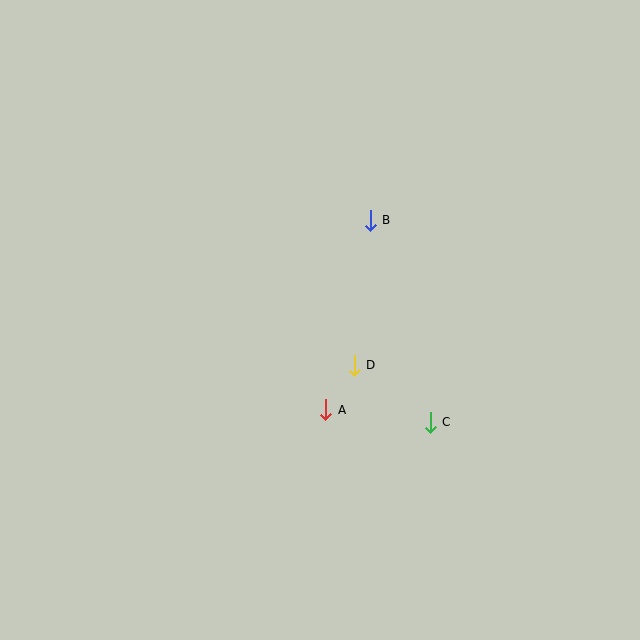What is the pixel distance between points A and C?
The distance between A and C is 105 pixels.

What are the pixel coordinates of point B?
Point B is at (370, 220).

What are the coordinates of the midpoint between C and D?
The midpoint between C and D is at (392, 394).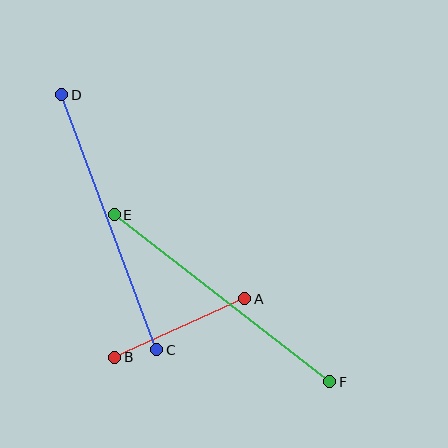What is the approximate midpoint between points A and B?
The midpoint is at approximately (180, 328) pixels.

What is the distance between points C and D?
The distance is approximately 272 pixels.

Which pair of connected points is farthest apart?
Points E and F are farthest apart.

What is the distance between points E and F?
The distance is approximately 273 pixels.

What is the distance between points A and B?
The distance is approximately 143 pixels.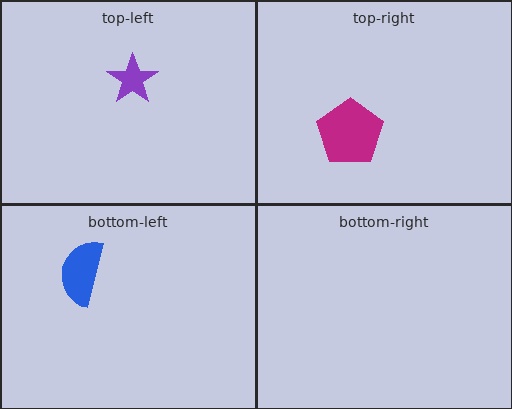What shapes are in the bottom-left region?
The blue semicircle.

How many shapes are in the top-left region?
1.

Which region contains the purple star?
The top-left region.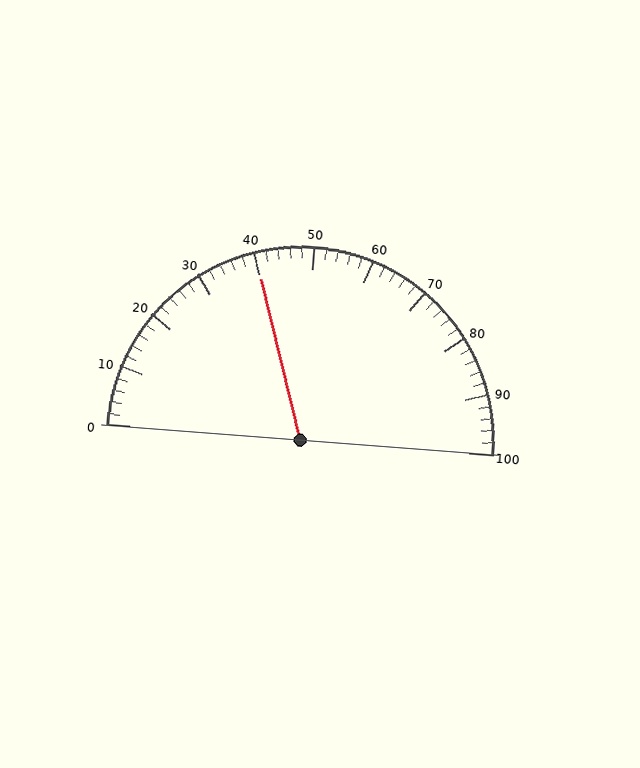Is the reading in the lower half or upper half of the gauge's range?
The reading is in the lower half of the range (0 to 100).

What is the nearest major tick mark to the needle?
The nearest major tick mark is 40.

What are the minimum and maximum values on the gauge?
The gauge ranges from 0 to 100.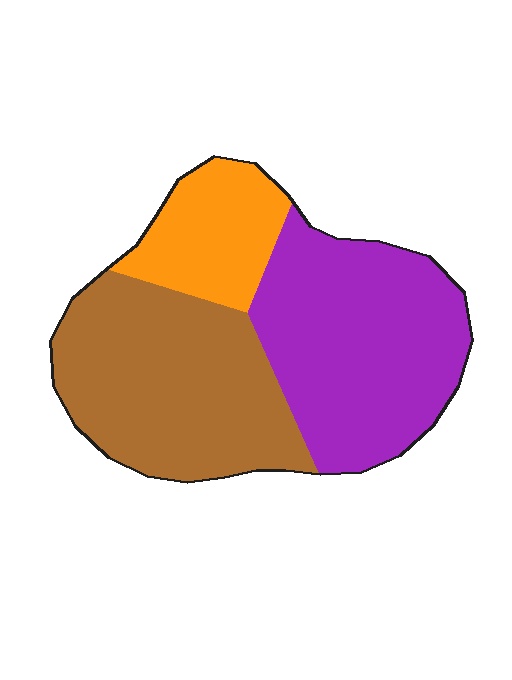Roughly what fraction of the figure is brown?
Brown takes up between a quarter and a half of the figure.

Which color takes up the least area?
Orange, at roughly 20%.